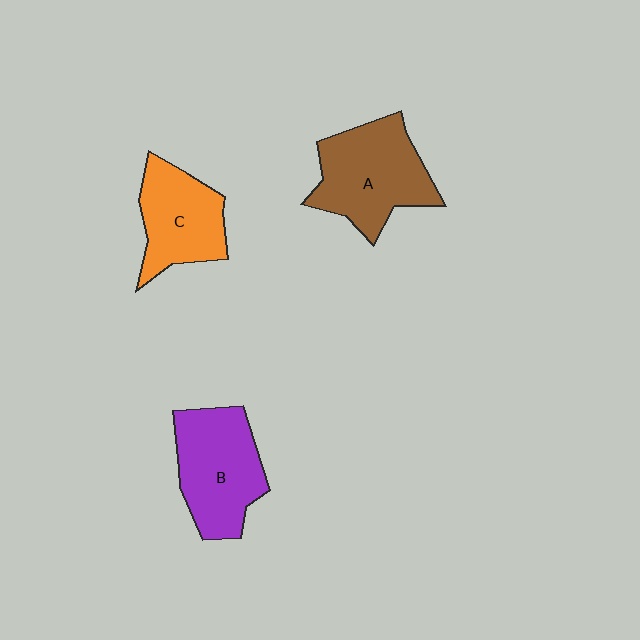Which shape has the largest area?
Shape A (brown).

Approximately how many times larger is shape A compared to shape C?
Approximately 1.3 times.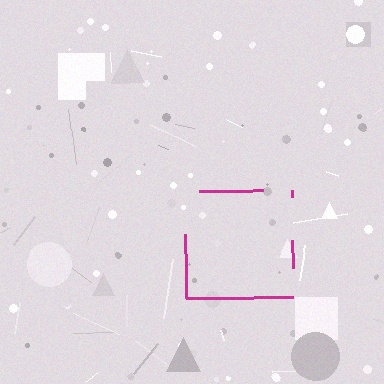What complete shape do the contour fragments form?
The contour fragments form a square.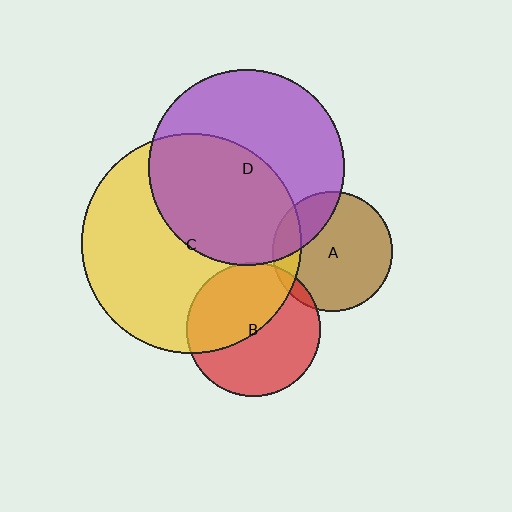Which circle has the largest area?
Circle C (yellow).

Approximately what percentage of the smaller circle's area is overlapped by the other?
Approximately 15%.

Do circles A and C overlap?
Yes.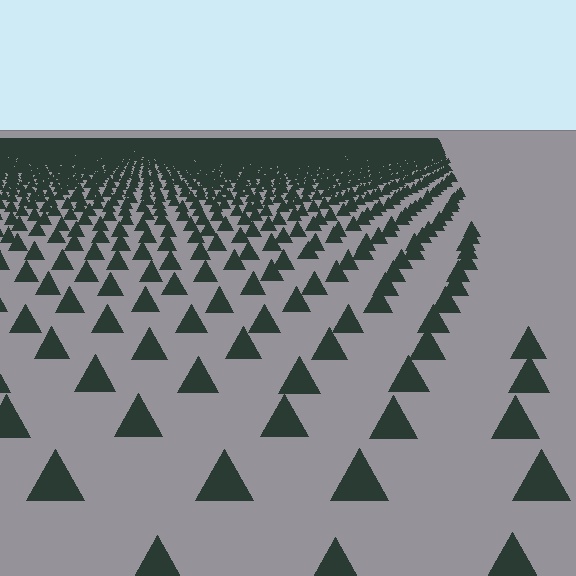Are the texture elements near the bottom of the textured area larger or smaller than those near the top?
Larger. Near the bottom, elements are closer to the viewer and appear at a bigger on-screen size.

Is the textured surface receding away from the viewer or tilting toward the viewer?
The surface is receding away from the viewer. Texture elements get smaller and denser toward the top.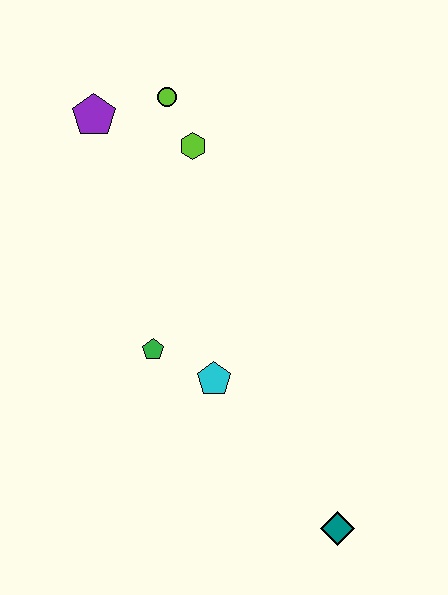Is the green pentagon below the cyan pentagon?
No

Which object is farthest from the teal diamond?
The purple pentagon is farthest from the teal diamond.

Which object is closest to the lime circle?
The lime hexagon is closest to the lime circle.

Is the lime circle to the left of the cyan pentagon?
Yes